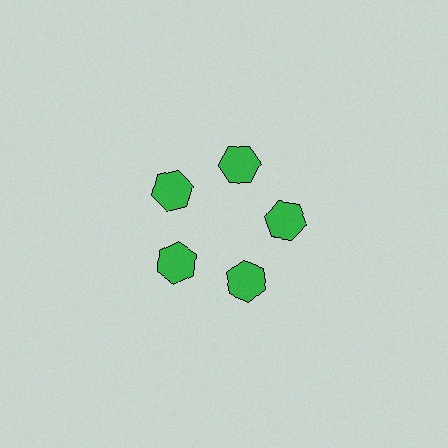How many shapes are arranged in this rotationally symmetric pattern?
There are 5 shapes, arranged in 5 groups of 1.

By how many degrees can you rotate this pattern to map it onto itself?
The pattern maps onto itself every 72 degrees of rotation.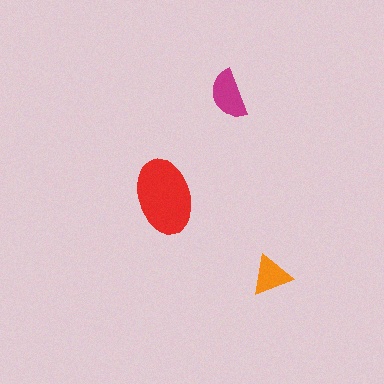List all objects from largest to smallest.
The red ellipse, the magenta semicircle, the orange triangle.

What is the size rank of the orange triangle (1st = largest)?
3rd.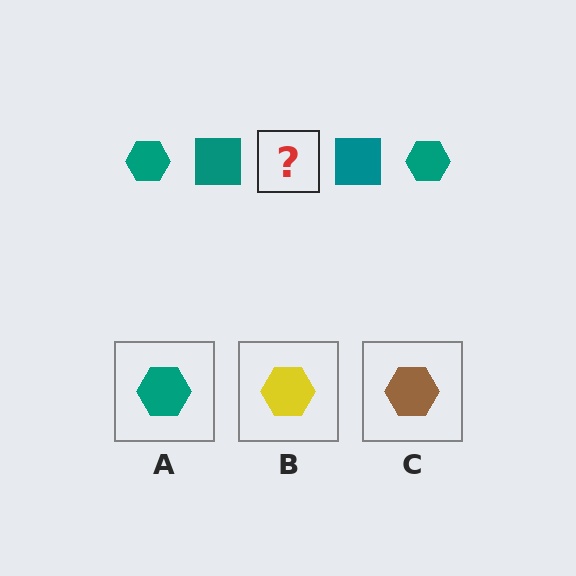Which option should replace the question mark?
Option A.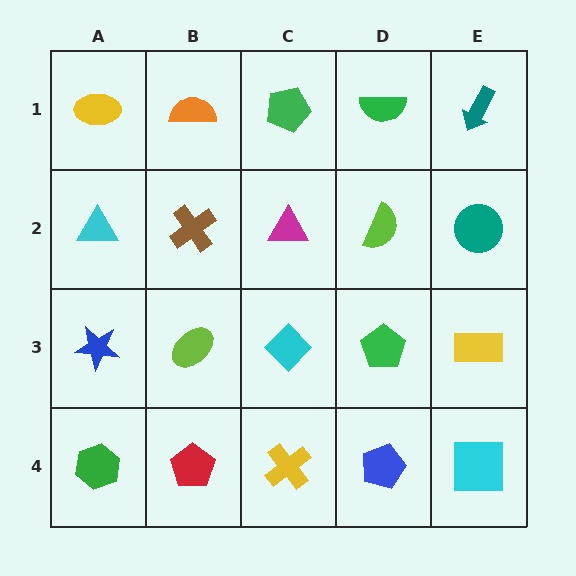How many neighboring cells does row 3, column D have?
4.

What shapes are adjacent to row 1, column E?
A teal circle (row 2, column E), a green semicircle (row 1, column D).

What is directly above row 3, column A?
A cyan triangle.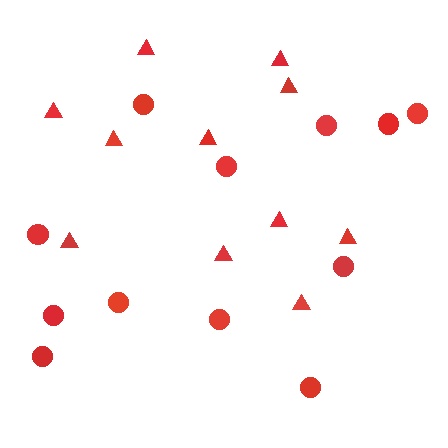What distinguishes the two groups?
There are 2 groups: one group of circles (12) and one group of triangles (11).